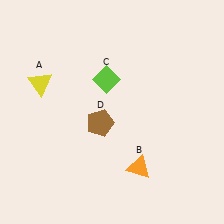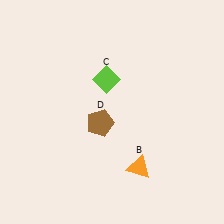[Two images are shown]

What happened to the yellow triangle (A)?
The yellow triangle (A) was removed in Image 2. It was in the top-left area of Image 1.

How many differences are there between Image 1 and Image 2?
There is 1 difference between the two images.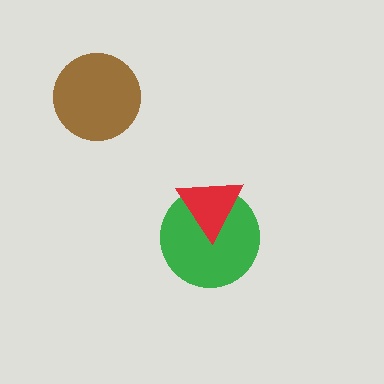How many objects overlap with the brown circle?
0 objects overlap with the brown circle.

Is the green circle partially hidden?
Yes, it is partially covered by another shape.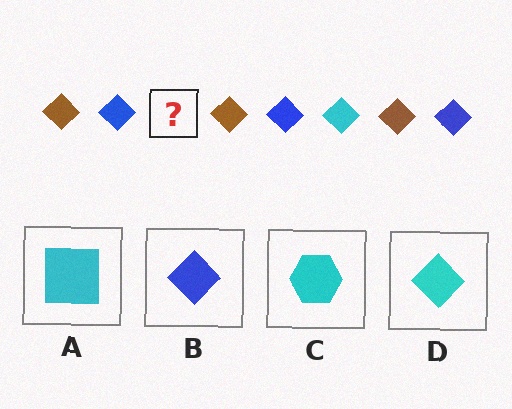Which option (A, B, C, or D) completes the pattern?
D.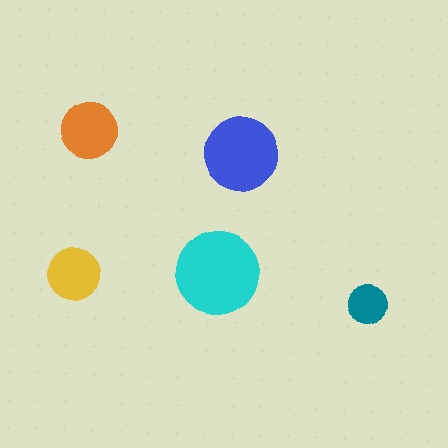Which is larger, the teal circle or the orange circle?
The orange one.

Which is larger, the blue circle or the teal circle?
The blue one.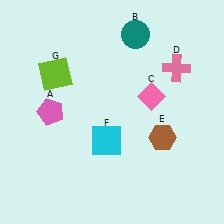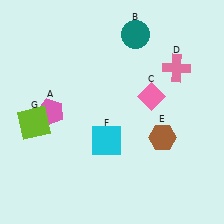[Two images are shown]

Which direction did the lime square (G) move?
The lime square (G) moved down.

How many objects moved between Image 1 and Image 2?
1 object moved between the two images.